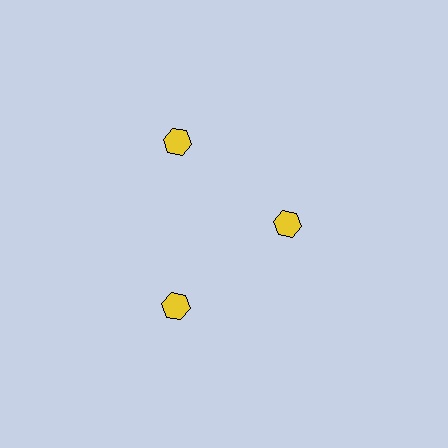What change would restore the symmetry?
The symmetry would be restored by moving it outward, back onto the ring so that all 3 hexagons sit at equal angles and equal distance from the center.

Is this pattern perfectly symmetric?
No. The 3 yellow hexagons are arranged in a ring, but one element near the 3 o'clock position is pulled inward toward the center, breaking the 3-fold rotational symmetry.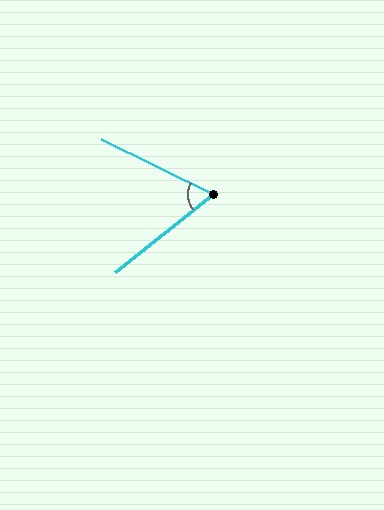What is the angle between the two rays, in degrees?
Approximately 65 degrees.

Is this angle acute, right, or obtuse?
It is acute.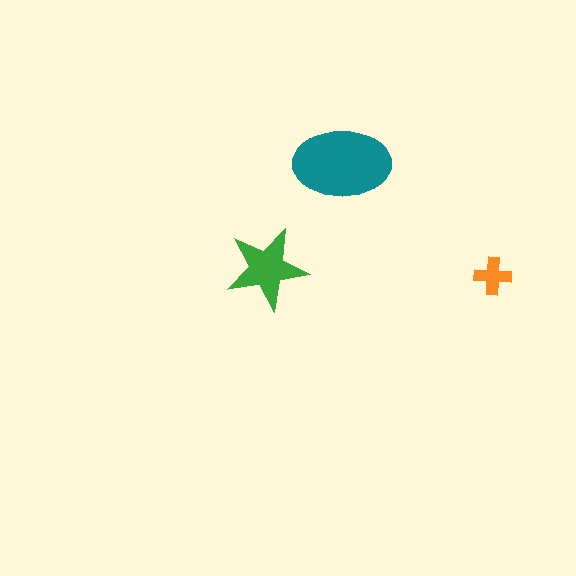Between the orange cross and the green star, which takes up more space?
The green star.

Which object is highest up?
The teal ellipse is topmost.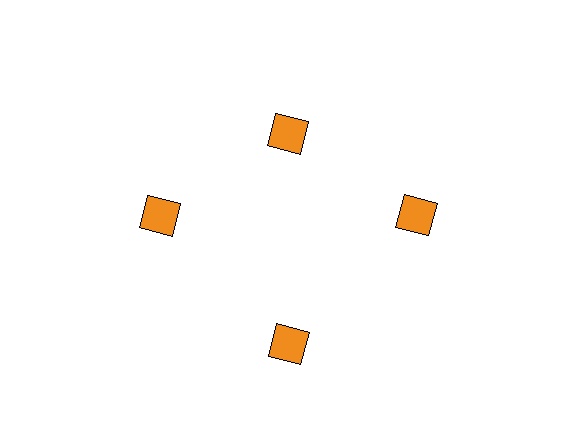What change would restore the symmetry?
The symmetry would be restored by moving it outward, back onto the ring so that all 4 diamonds sit at equal angles and equal distance from the center.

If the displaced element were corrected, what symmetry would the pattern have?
It would have 4-fold rotational symmetry — the pattern would map onto itself every 90 degrees.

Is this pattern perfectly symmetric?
No. The 4 orange diamonds are arranged in a ring, but one element near the 12 o'clock position is pulled inward toward the center, breaking the 4-fold rotational symmetry.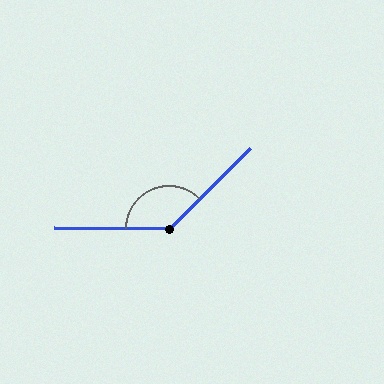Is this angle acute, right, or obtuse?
It is obtuse.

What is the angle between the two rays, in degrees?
Approximately 135 degrees.